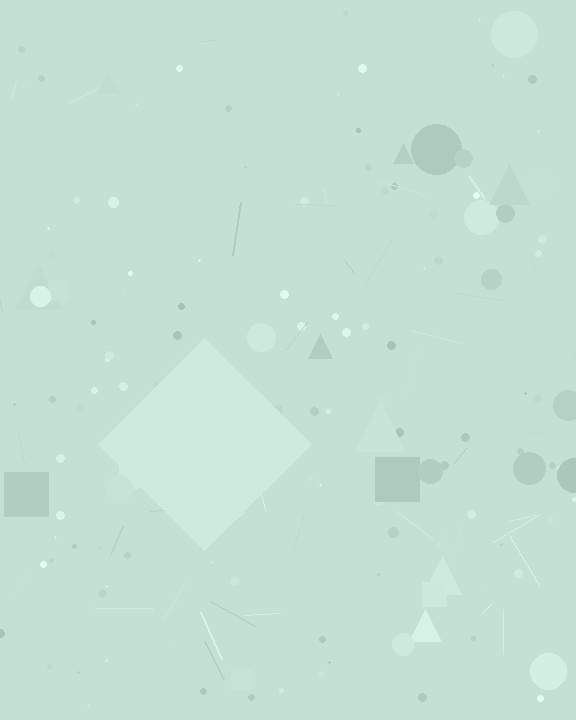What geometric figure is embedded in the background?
A diamond is embedded in the background.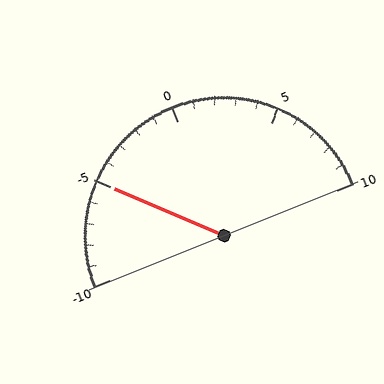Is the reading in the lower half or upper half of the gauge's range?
The reading is in the lower half of the range (-10 to 10).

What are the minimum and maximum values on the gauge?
The gauge ranges from -10 to 10.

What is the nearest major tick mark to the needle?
The nearest major tick mark is -5.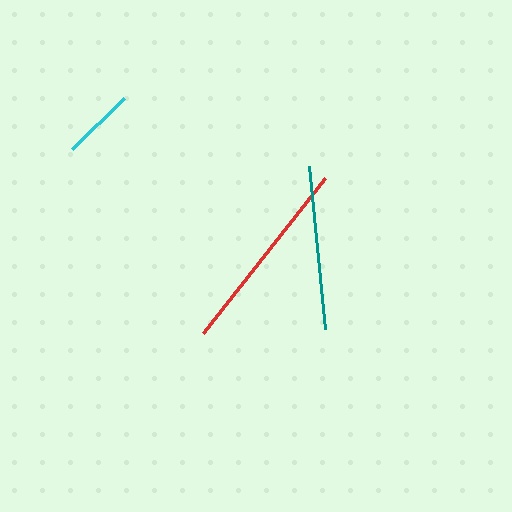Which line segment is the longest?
The red line is the longest at approximately 197 pixels.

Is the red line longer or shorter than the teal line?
The red line is longer than the teal line.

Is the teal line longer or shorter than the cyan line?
The teal line is longer than the cyan line.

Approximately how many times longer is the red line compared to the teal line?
The red line is approximately 1.2 times the length of the teal line.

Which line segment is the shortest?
The cyan line is the shortest at approximately 73 pixels.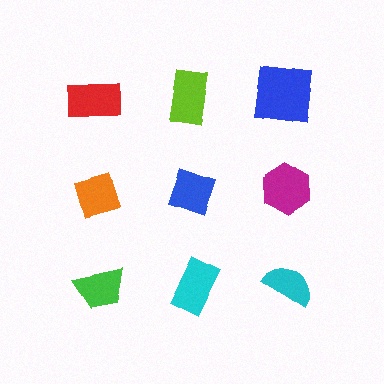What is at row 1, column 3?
A blue square.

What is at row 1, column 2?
A lime rectangle.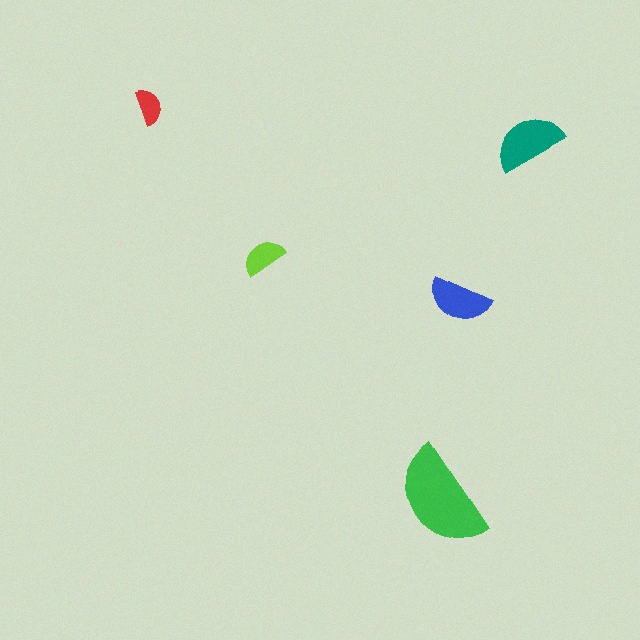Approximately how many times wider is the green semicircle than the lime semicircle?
About 2.5 times wider.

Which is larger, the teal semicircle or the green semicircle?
The green one.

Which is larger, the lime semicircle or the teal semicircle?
The teal one.